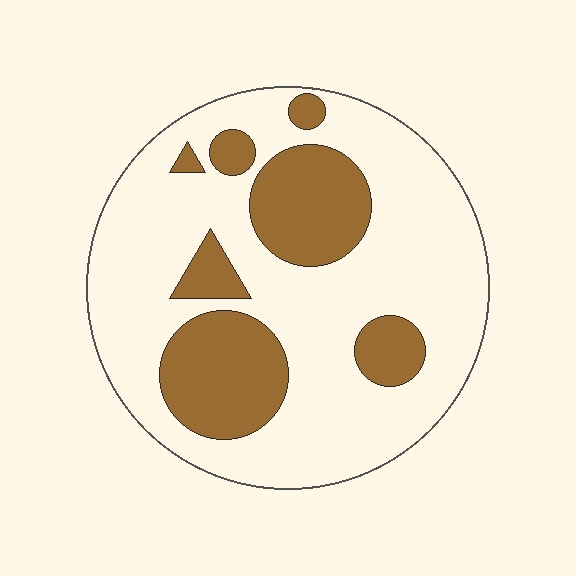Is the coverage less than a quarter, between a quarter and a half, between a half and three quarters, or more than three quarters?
Between a quarter and a half.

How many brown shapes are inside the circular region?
7.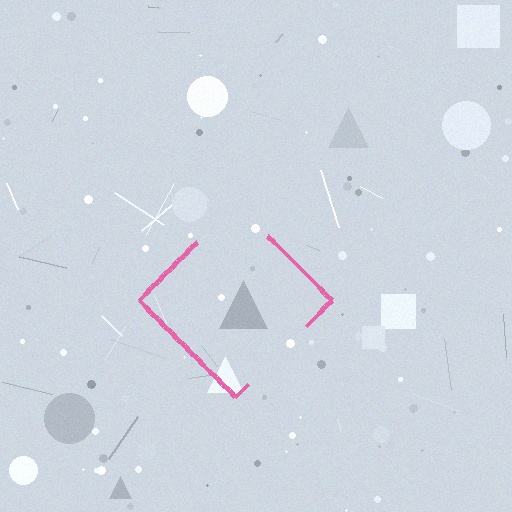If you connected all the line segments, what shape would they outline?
They would outline a diamond.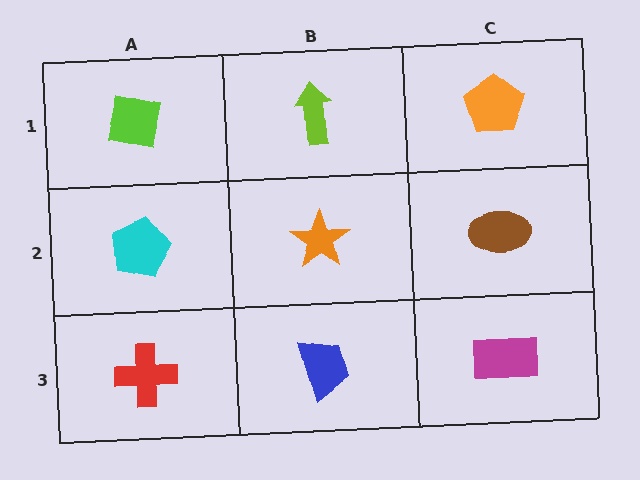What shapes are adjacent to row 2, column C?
An orange pentagon (row 1, column C), a magenta rectangle (row 3, column C), an orange star (row 2, column B).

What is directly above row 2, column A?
A lime square.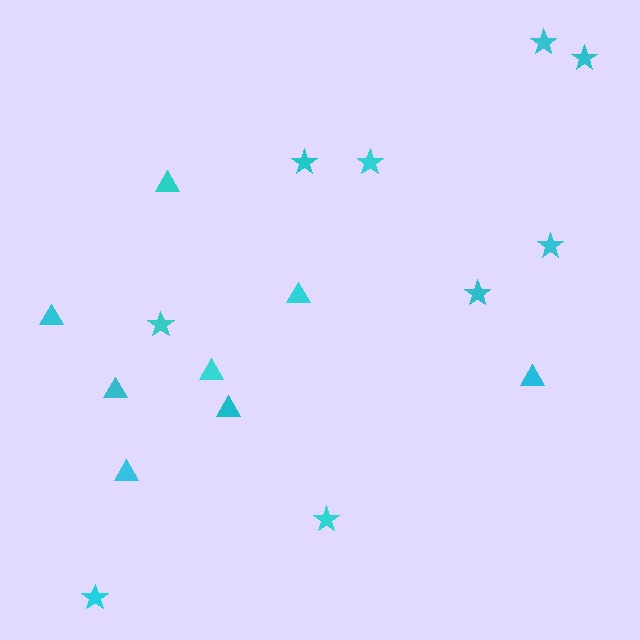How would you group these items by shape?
There are 2 groups: one group of stars (9) and one group of triangles (8).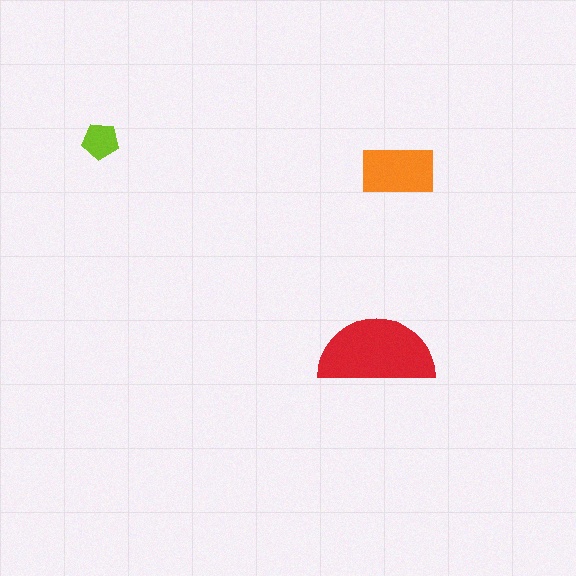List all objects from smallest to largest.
The lime pentagon, the orange rectangle, the red semicircle.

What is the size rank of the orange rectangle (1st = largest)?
2nd.